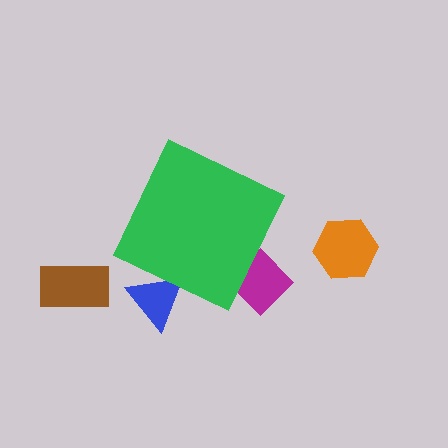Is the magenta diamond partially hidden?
Yes, the magenta diamond is partially hidden behind the green diamond.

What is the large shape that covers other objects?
A green diamond.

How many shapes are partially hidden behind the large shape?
2 shapes are partially hidden.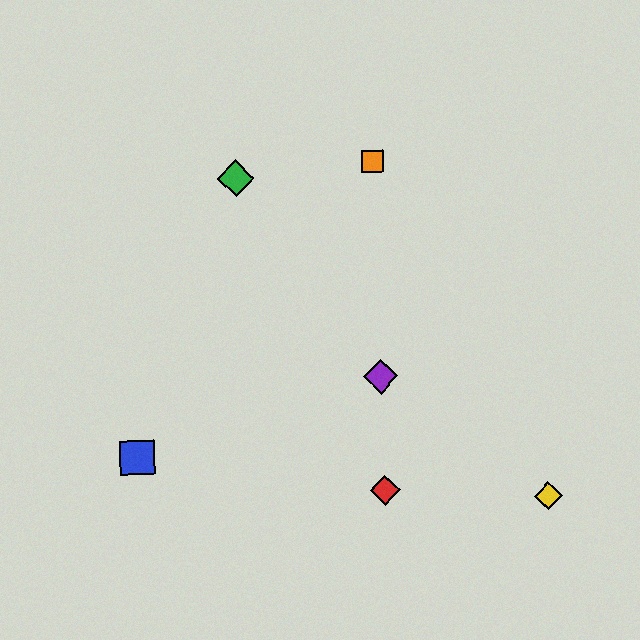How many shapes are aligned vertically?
3 shapes (the red diamond, the purple diamond, the orange square) are aligned vertically.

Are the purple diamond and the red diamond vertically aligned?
Yes, both are at x≈381.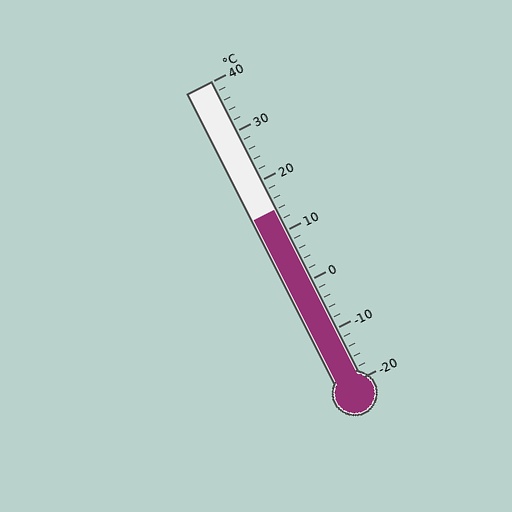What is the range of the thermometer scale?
The thermometer scale ranges from -20°C to 40°C.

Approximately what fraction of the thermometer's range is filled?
The thermometer is filled to approximately 55% of its range.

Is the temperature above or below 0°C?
The temperature is above 0°C.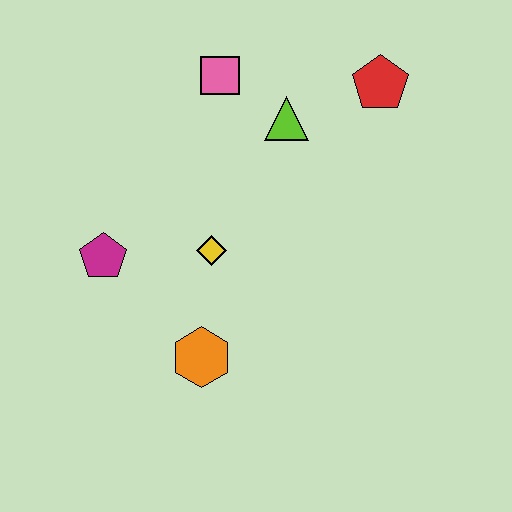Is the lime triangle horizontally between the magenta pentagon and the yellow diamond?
No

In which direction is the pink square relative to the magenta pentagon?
The pink square is above the magenta pentagon.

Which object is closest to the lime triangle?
The pink square is closest to the lime triangle.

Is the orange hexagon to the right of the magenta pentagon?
Yes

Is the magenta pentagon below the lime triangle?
Yes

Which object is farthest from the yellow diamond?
The red pentagon is farthest from the yellow diamond.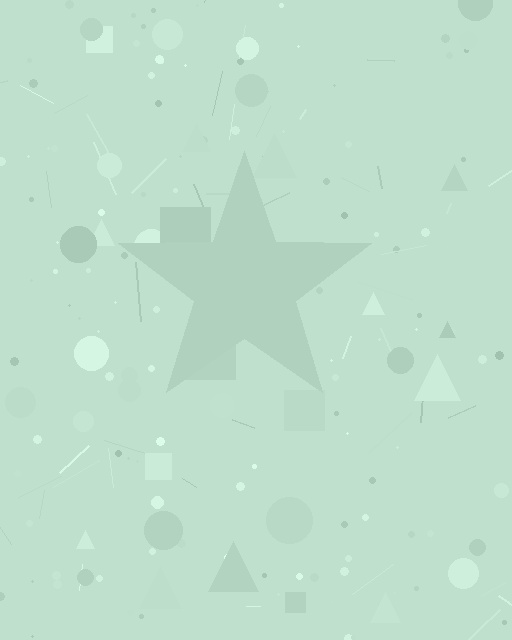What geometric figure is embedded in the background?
A star is embedded in the background.